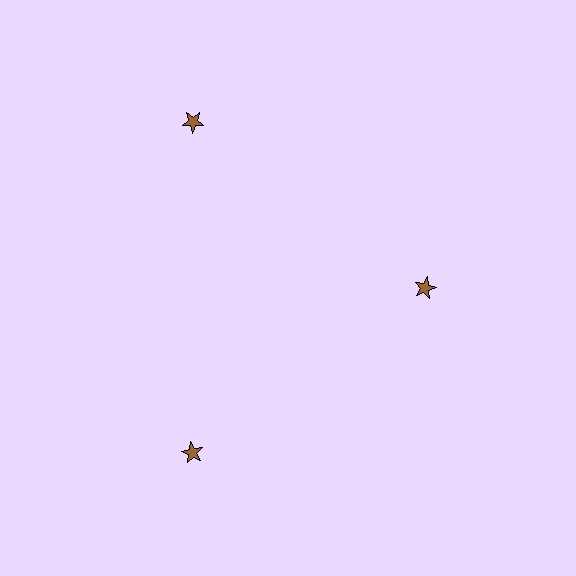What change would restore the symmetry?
The symmetry would be restored by moving it outward, back onto the ring so that all 3 stars sit at equal angles and equal distance from the center.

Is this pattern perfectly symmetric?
No. The 3 brown stars are arranged in a ring, but one element near the 3 o'clock position is pulled inward toward the center, breaking the 3-fold rotational symmetry.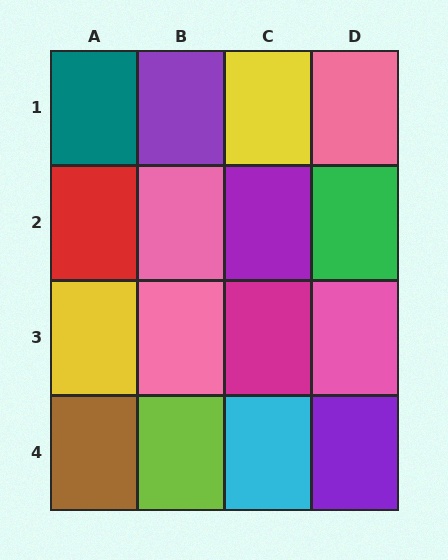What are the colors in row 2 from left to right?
Red, pink, purple, green.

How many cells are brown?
1 cell is brown.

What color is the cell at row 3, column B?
Pink.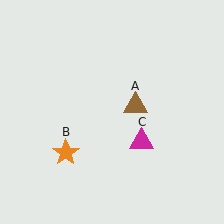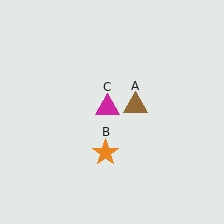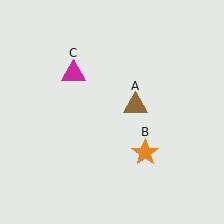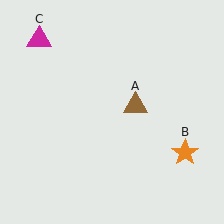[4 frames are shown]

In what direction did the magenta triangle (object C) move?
The magenta triangle (object C) moved up and to the left.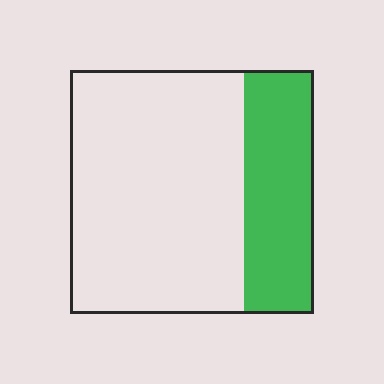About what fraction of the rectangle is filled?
About one quarter (1/4).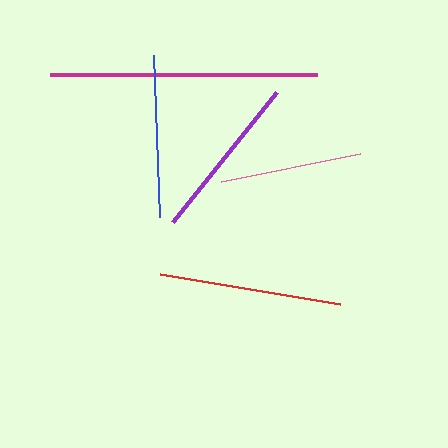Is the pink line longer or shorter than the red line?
The red line is longer than the pink line.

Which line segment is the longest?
The magenta line is the longest at approximately 267 pixels.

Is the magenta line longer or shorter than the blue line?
The magenta line is longer than the blue line.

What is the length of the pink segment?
The pink segment is approximately 142 pixels long.